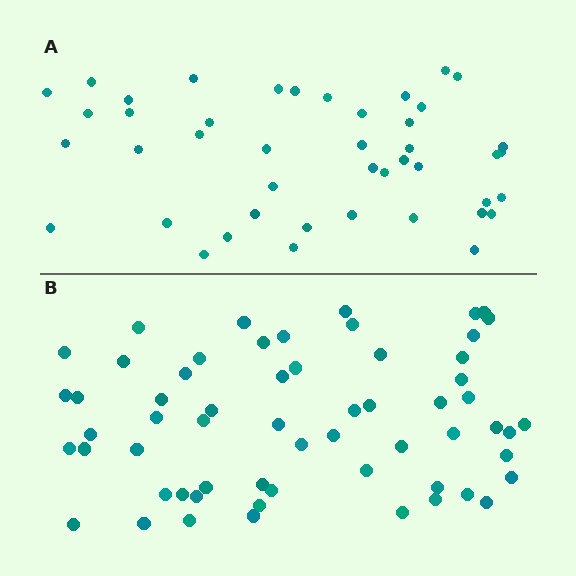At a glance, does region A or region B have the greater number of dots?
Region B (the bottom region) has more dots.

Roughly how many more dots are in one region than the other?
Region B has approximately 15 more dots than region A.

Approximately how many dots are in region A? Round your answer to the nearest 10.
About 40 dots. (The exact count is 44, which rounds to 40.)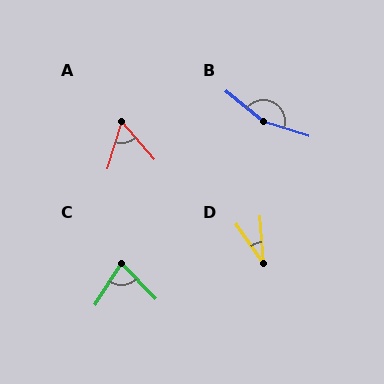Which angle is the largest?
B, at approximately 159 degrees.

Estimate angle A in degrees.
Approximately 58 degrees.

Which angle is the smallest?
D, at approximately 31 degrees.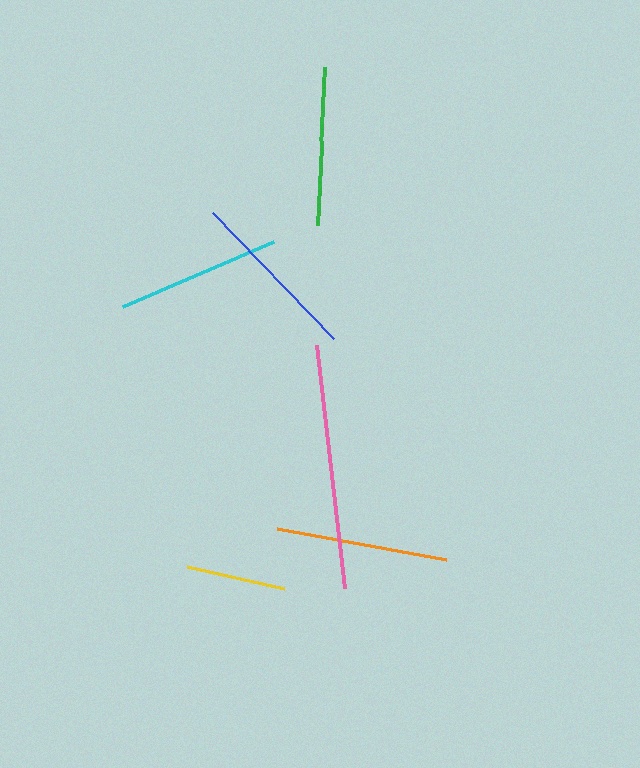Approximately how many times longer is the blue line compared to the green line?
The blue line is approximately 1.1 times the length of the green line.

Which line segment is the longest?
The pink line is the longest at approximately 244 pixels.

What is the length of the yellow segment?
The yellow segment is approximately 100 pixels long.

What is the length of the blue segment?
The blue segment is approximately 174 pixels long.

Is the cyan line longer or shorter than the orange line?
The orange line is longer than the cyan line.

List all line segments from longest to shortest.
From longest to shortest: pink, blue, orange, cyan, green, yellow.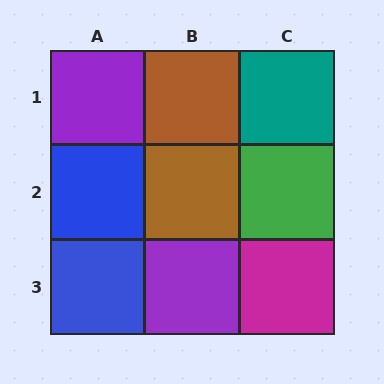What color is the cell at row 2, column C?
Green.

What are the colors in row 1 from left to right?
Purple, brown, teal.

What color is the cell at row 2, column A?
Blue.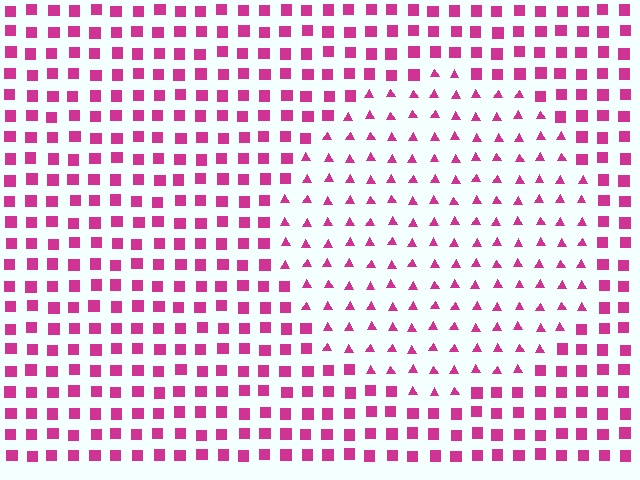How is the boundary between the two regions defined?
The boundary is defined by a change in element shape: triangles inside vs. squares outside. All elements share the same color and spacing.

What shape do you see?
I see a circle.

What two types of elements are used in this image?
The image uses triangles inside the circle region and squares outside it.